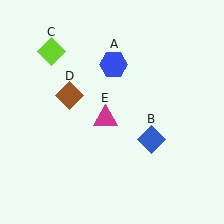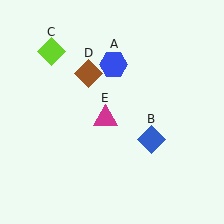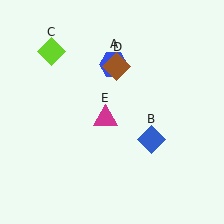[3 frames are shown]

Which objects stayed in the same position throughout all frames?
Blue hexagon (object A) and blue diamond (object B) and lime diamond (object C) and magenta triangle (object E) remained stationary.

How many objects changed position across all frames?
1 object changed position: brown diamond (object D).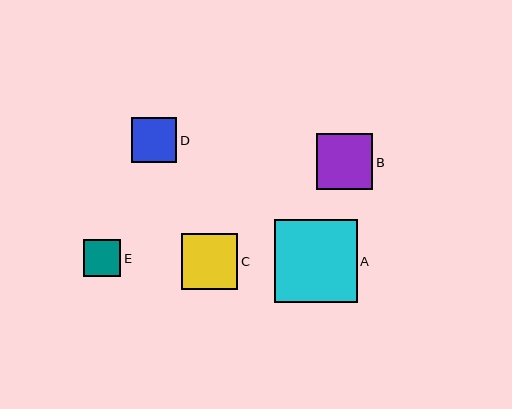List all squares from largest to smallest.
From largest to smallest: A, B, C, D, E.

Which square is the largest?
Square A is the largest with a size of approximately 83 pixels.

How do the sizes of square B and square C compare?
Square B and square C are approximately the same size.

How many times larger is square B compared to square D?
Square B is approximately 1.3 times the size of square D.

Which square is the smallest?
Square E is the smallest with a size of approximately 37 pixels.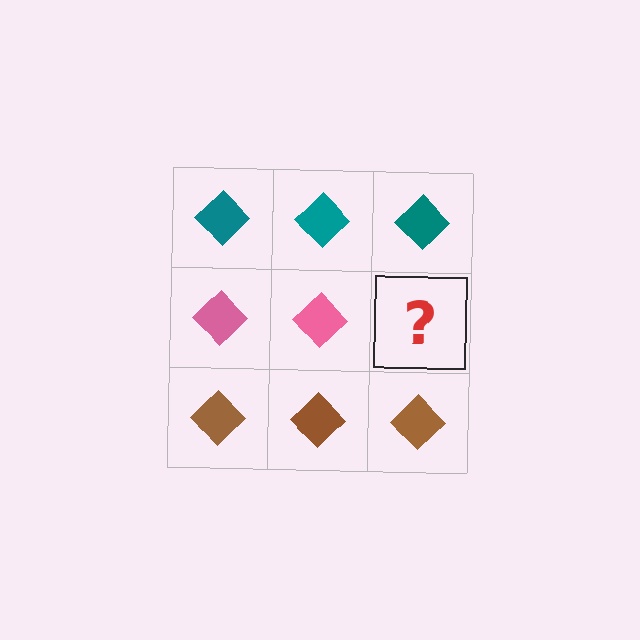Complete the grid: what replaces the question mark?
The question mark should be replaced with a pink diamond.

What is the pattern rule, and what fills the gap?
The rule is that each row has a consistent color. The gap should be filled with a pink diamond.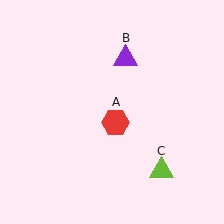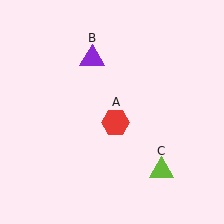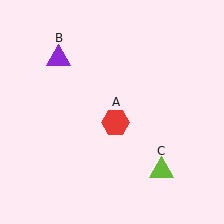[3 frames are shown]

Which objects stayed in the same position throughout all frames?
Red hexagon (object A) and lime triangle (object C) remained stationary.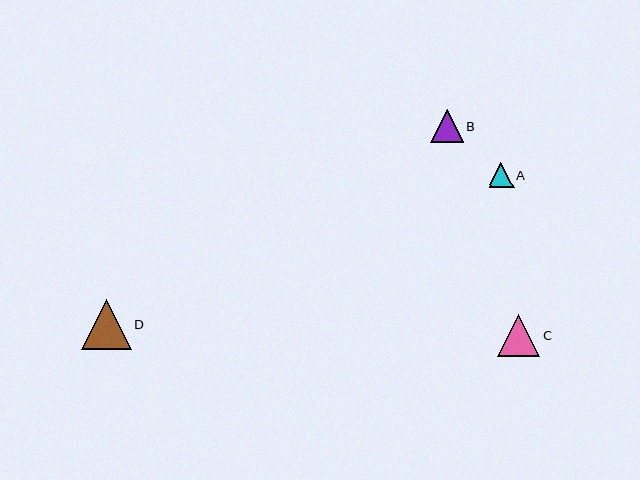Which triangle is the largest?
Triangle D is the largest with a size of approximately 50 pixels.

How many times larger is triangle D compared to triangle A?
Triangle D is approximately 2.0 times the size of triangle A.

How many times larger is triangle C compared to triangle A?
Triangle C is approximately 1.7 times the size of triangle A.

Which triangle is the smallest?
Triangle A is the smallest with a size of approximately 25 pixels.